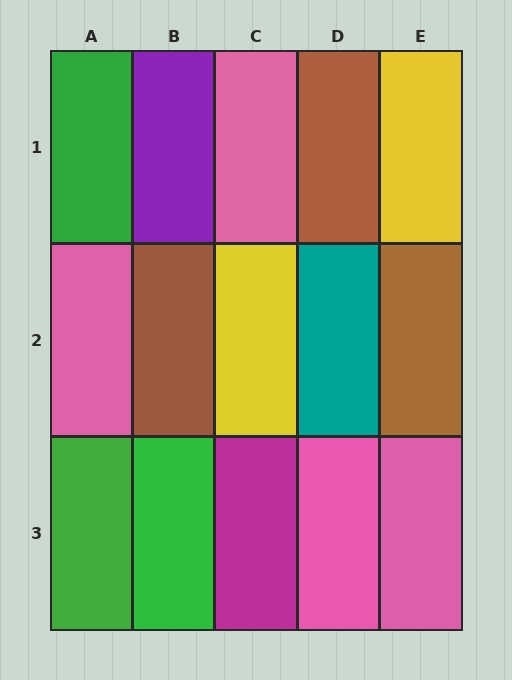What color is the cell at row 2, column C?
Yellow.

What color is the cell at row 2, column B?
Brown.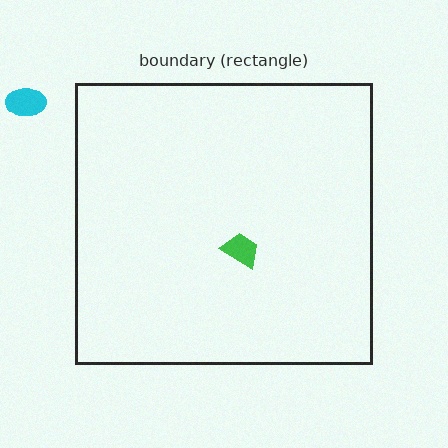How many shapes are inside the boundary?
1 inside, 1 outside.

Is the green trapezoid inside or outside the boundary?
Inside.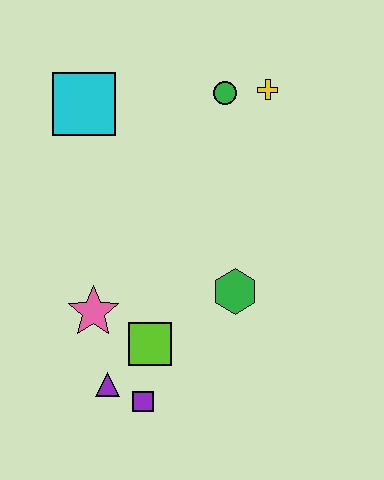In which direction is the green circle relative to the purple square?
The green circle is above the purple square.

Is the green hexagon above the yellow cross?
No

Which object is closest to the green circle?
The yellow cross is closest to the green circle.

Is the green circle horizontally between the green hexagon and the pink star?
Yes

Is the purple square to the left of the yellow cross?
Yes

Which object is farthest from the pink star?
The yellow cross is farthest from the pink star.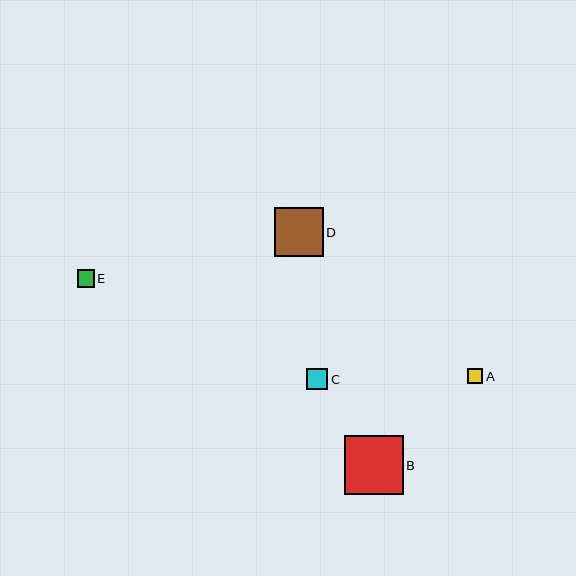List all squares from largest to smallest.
From largest to smallest: B, D, C, E, A.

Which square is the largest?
Square B is the largest with a size of approximately 59 pixels.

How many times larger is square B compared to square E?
Square B is approximately 3.4 times the size of square E.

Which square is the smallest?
Square A is the smallest with a size of approximately 15 pixels.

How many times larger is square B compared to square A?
Square B is approximately 3.8 times the size of square A.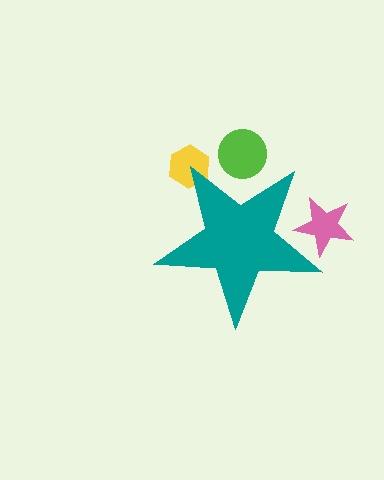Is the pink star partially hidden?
Yes, the pink star is partially hidden behind the teal star.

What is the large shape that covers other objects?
A teal star.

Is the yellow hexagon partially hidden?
Yes, the yellow hexagon is partially hidden behind the teal star.